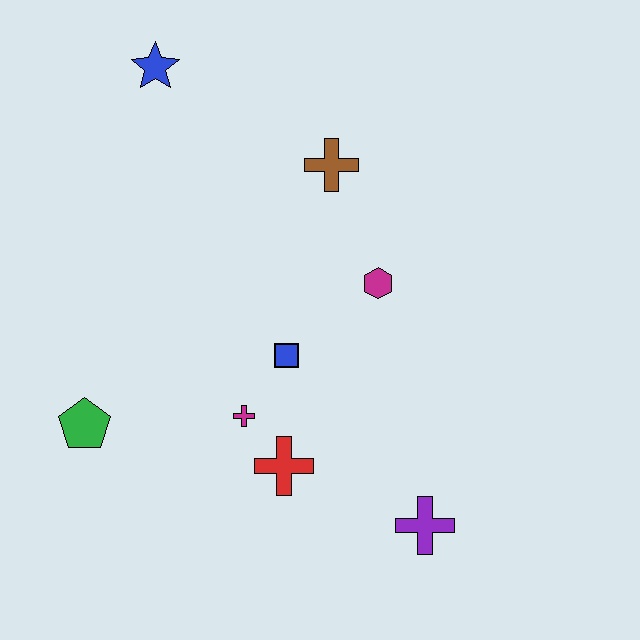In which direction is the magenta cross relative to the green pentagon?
The magenta cross is to the right of the green pentagon.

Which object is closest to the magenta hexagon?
The blue square is closest to the magenta hexagon.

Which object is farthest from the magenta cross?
The blue star is farthest from the magenta cross.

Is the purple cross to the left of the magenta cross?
No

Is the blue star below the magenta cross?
No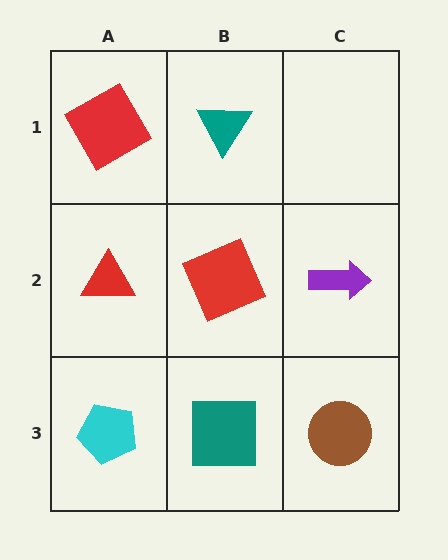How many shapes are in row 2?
3 shapes.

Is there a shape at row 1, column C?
No, that cell is empty.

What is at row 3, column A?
A cyan pentagon.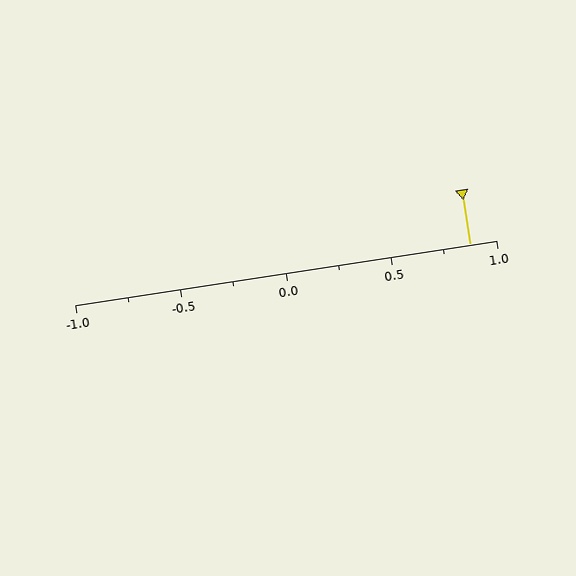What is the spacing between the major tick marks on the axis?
The major ticks are spaced 0.5 apart.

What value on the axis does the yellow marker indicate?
The marker indicates approximately 0.88.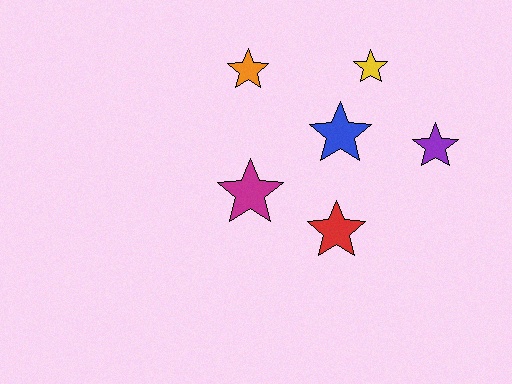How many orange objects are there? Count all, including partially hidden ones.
There is 1 orange object.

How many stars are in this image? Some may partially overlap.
There are 6 stars.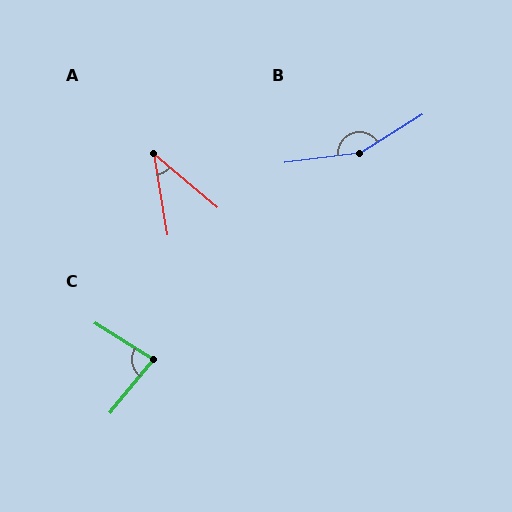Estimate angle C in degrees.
Approximately 83 degrees.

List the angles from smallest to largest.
A (40°), C (83°), B (155°).